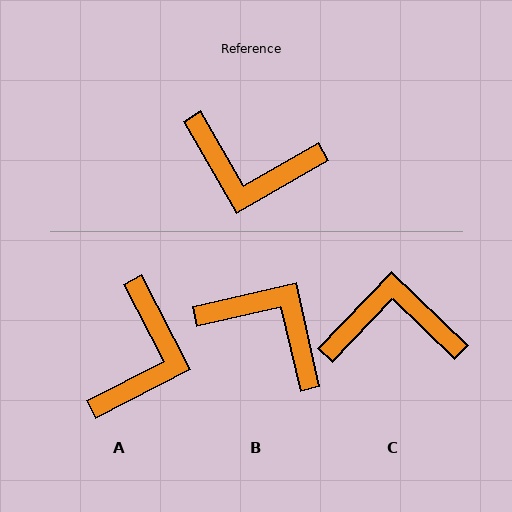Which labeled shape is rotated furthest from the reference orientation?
C, about 164 degrees away.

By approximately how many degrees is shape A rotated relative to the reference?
Approximately 87 degrees counter-clockwise.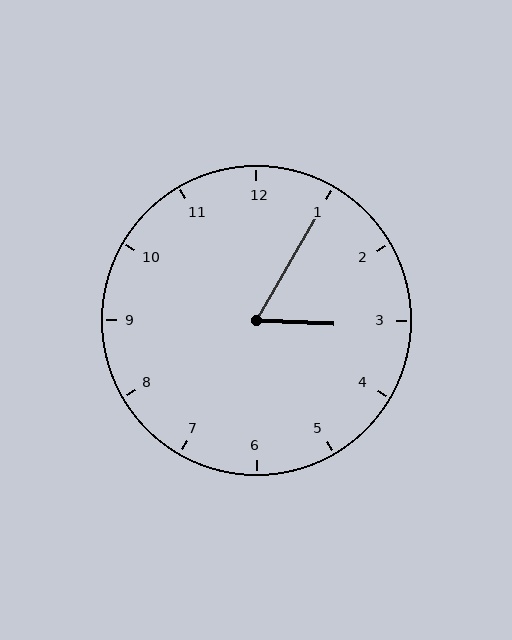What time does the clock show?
3:05.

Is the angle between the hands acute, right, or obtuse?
It is acute.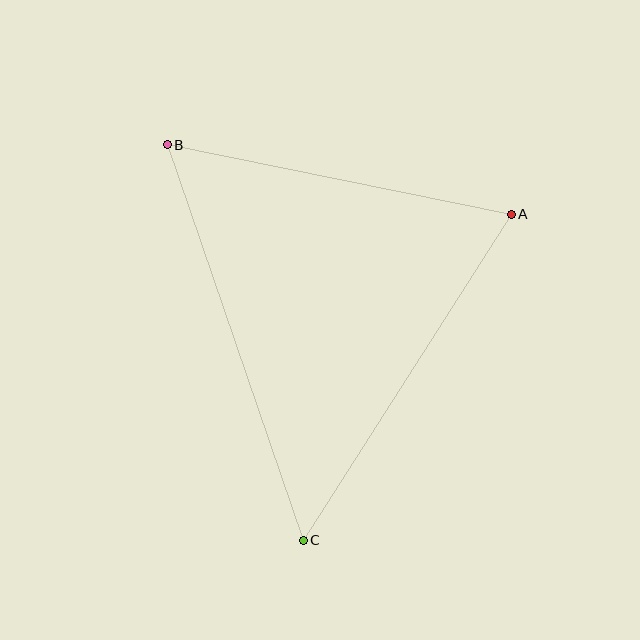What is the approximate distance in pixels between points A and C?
The distance between A and C is approximately 387 pixels.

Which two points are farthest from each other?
Points B and C are farthest from each other.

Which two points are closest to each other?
Points A and B are closest to each other.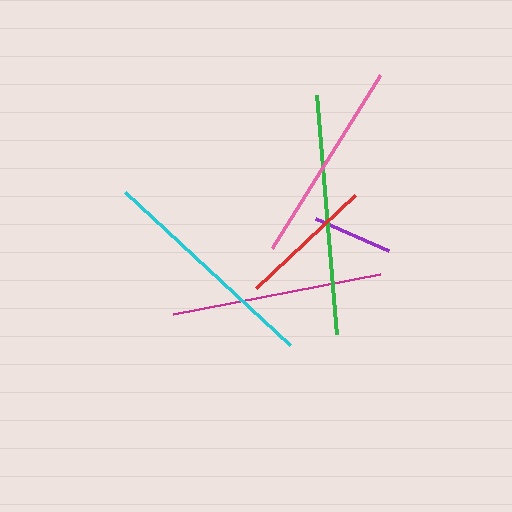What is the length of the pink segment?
The pink segment is approximately 204 pixels long.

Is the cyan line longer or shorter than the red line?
The cyan line is longer than the red line.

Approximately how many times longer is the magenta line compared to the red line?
The magenta line is approximately 1.6 times the length of the red line.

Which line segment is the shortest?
The purple line is the shortest at approximately 80 pixels.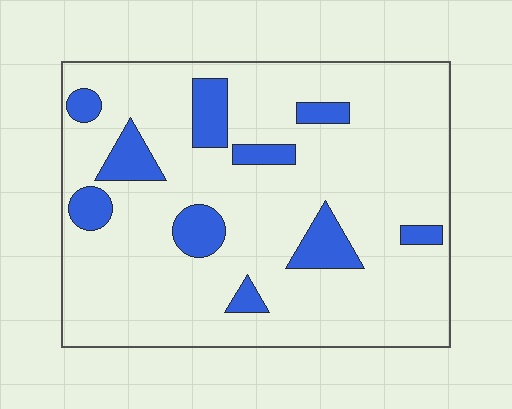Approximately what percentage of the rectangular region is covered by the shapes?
Approximately 15%.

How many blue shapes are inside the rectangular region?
10.